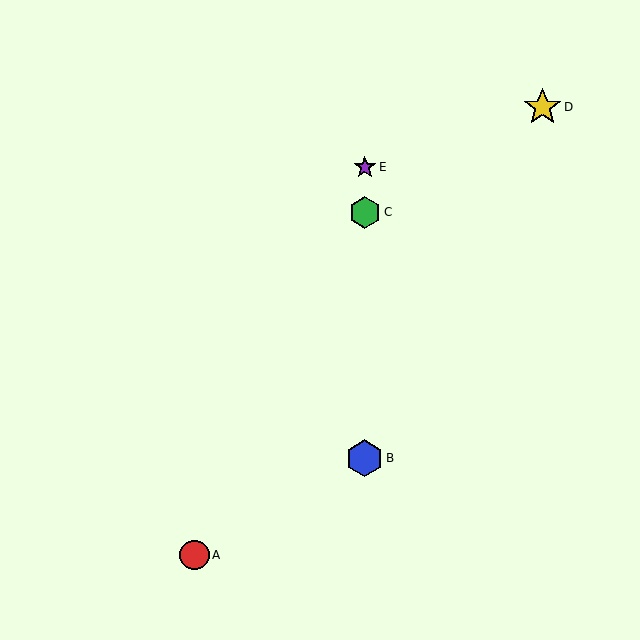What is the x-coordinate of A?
Object A is at x≈195.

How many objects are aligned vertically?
3 objects (B, C, E) are aligned vertically.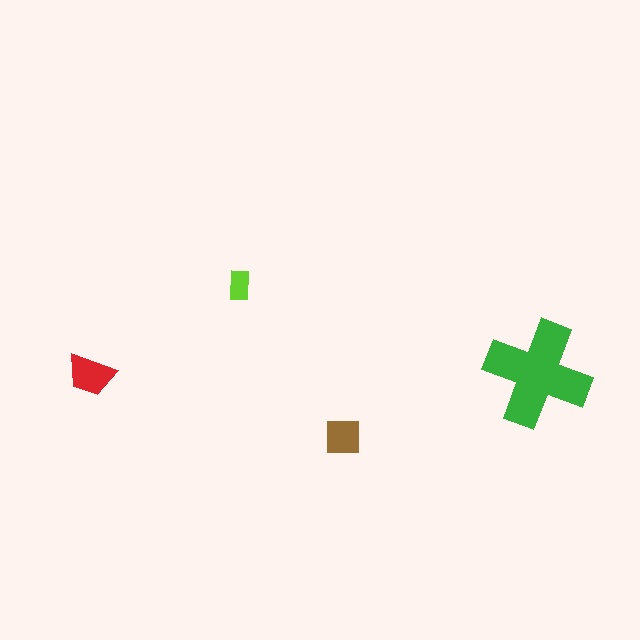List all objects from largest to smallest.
The green cross, the red trapezoid, the brown square, the lime rectangle.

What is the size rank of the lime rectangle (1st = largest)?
4th.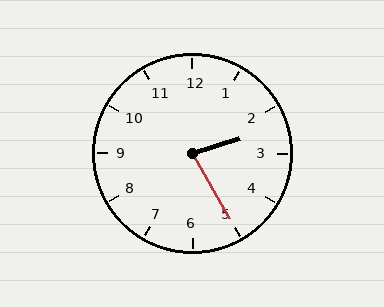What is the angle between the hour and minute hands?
Approximately 78 degrees.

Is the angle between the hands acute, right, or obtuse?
It is acute.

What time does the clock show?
2:25.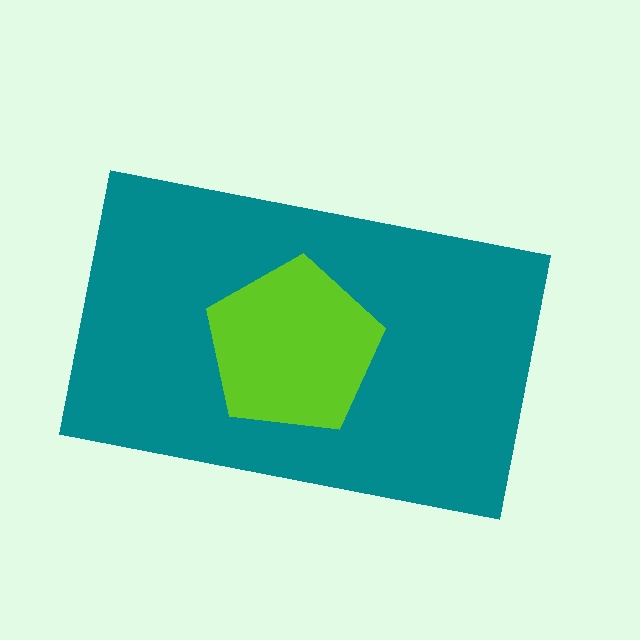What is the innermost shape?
The lime pentagon.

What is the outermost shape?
The teal rectangle.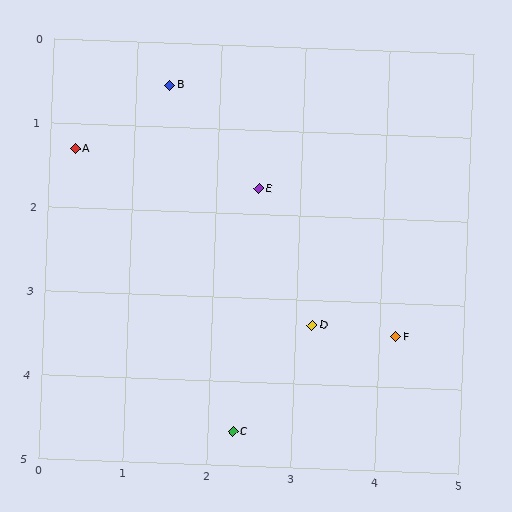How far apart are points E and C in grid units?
Points E and C are about 2.9 grid units apart.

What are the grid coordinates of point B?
Point B is at approximately (1.4, 0.5).